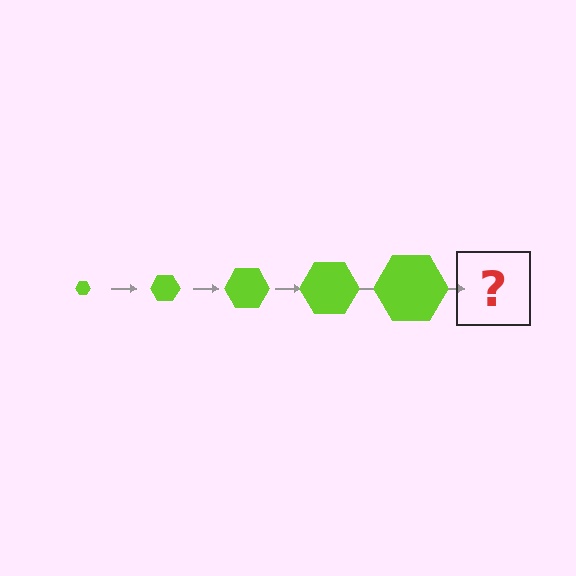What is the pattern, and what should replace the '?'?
The pattern is that the hexagon gets progressively larger each step. The '?' should be a lime hexagon, larger than the previous one.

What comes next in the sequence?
The next element should be a lime hexagon, larger than the previous one.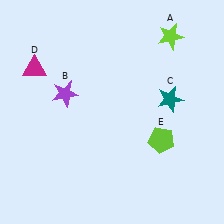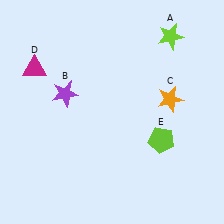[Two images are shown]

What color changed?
The star (C) changed from teal in Image 1 to orange in Image 2.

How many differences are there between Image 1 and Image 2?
There is 1 difference between the two images.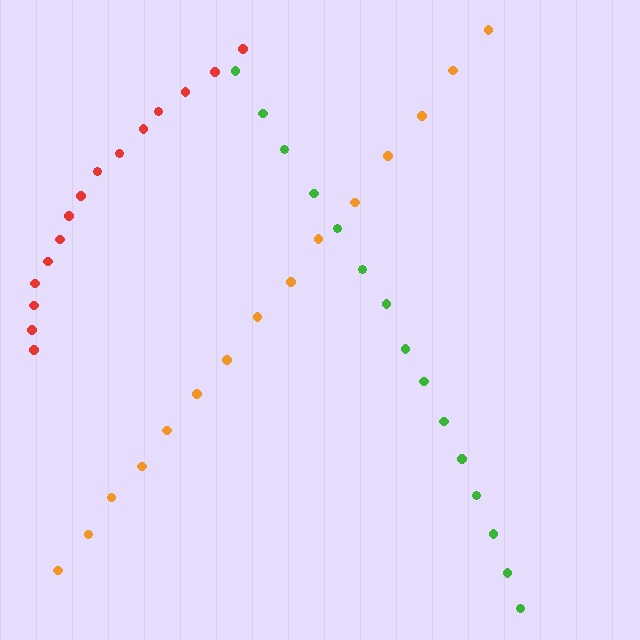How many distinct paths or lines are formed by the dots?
There are 3 distinct paths.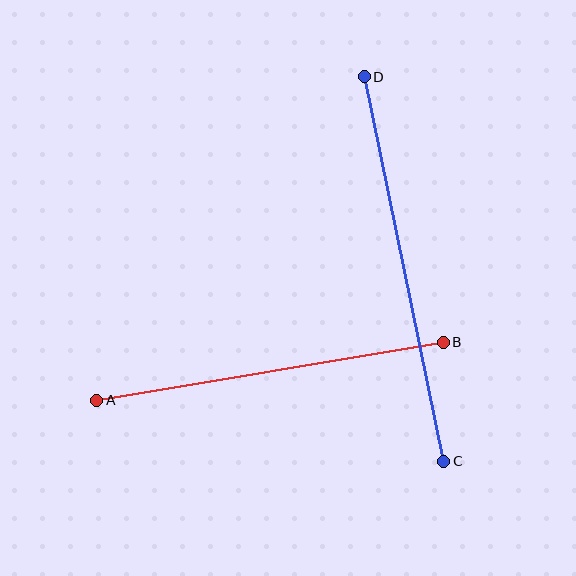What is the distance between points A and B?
The distance is approximately 352 pixels.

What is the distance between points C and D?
The distance is approximately 393 pixels.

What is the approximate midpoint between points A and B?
The midpoint is at approximately (270, 371) pixels.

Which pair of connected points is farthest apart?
Points C and D are farthest apart.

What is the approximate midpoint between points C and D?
The midpoint is at approximately (404, 269) pixels.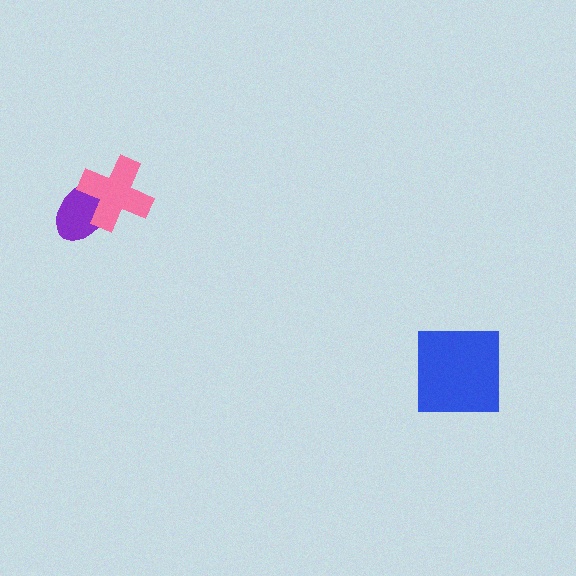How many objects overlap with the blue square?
0 objects overlap with the blue square.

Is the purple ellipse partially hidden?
Yes, it is partially covered by another shape.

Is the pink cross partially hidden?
No, no other shape covers it.